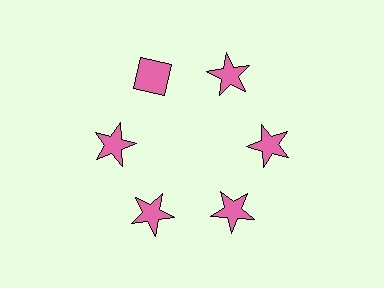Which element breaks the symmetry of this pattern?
The pink diamond at roughly the 11 o'clock position breaks the symmetry. All other shapes are pink stars.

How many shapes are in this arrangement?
There are 6 shapes arranged in a ring pattern.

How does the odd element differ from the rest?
It has a different shape: diamond instead of star.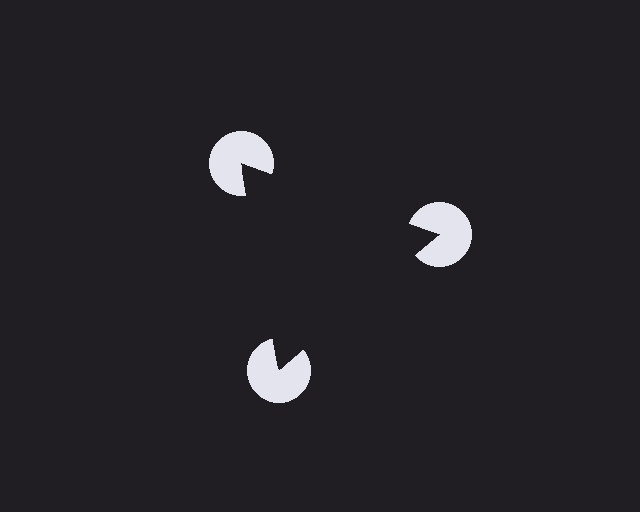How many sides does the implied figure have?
3 sides.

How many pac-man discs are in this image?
There are 3 — one at each vertex of the illusory triangle.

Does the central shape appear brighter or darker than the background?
It typically appears slightly darker than the background, even though no actual brightness change is drawn.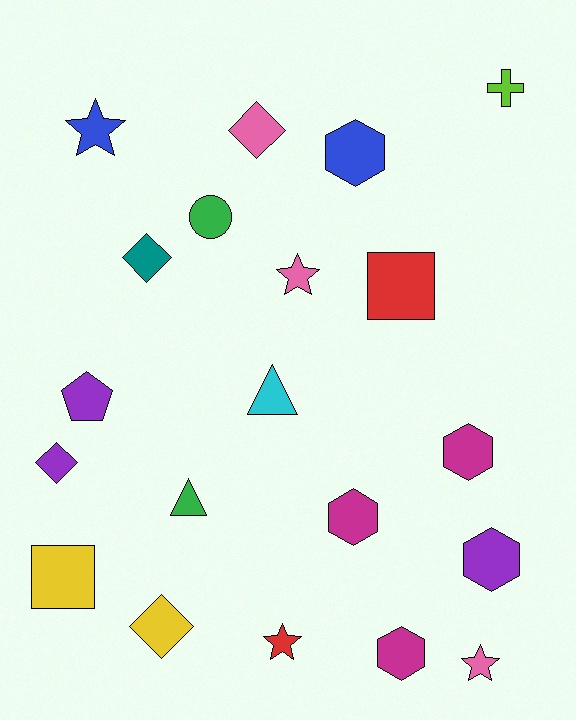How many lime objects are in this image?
There is 1 lime object.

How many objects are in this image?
There are 20 objects.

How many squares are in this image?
There are 2 squares.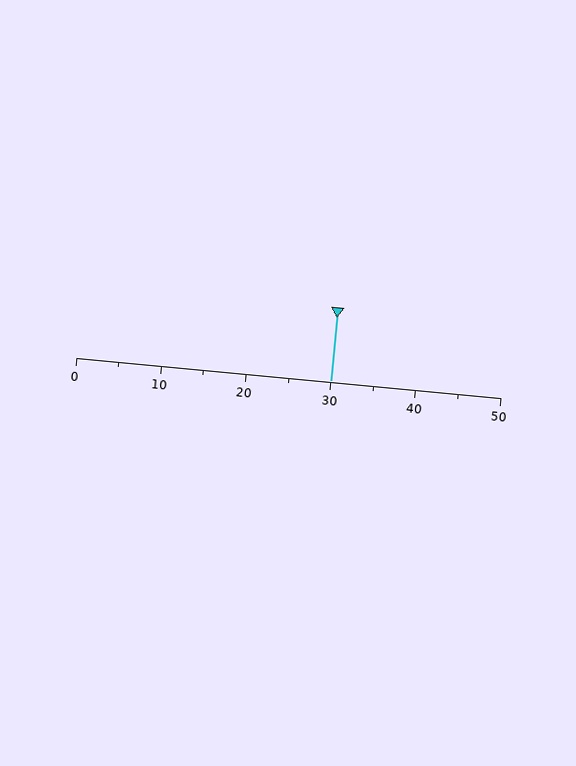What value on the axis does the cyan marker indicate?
The marker indicates approximately 30.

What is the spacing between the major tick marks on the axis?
The major ticks are spaced 10 apart.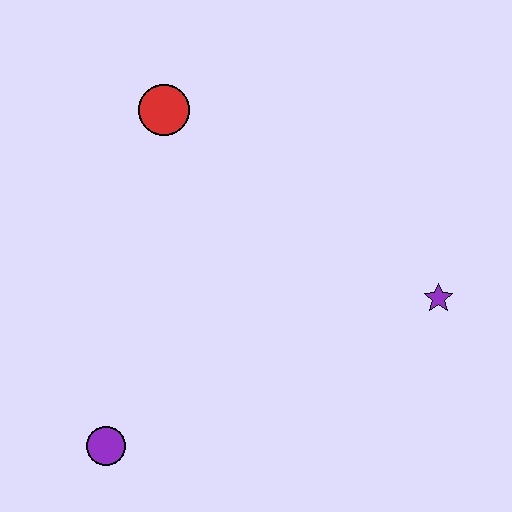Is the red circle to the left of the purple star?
Yes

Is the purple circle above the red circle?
No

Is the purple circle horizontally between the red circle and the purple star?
No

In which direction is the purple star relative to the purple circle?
The purple star is to the right of the purple circle.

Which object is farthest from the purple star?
The purple circle is farthest from the purple star.